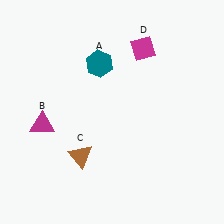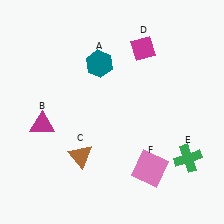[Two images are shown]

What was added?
A green cross (E), a pink square (F) were added in Image 2.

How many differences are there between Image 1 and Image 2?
There are 2 differences between the two images.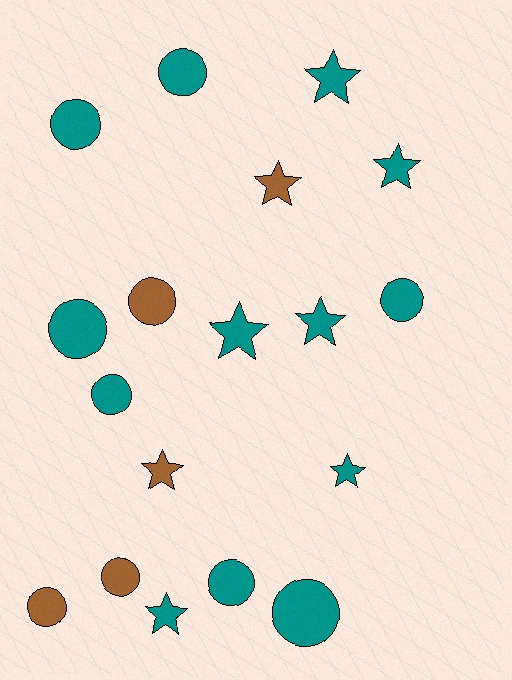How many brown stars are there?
There are 2 brown stars.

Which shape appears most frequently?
Circle, with 10 objects.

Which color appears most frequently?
Teal, with 13 objects.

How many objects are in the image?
There are 18 objects.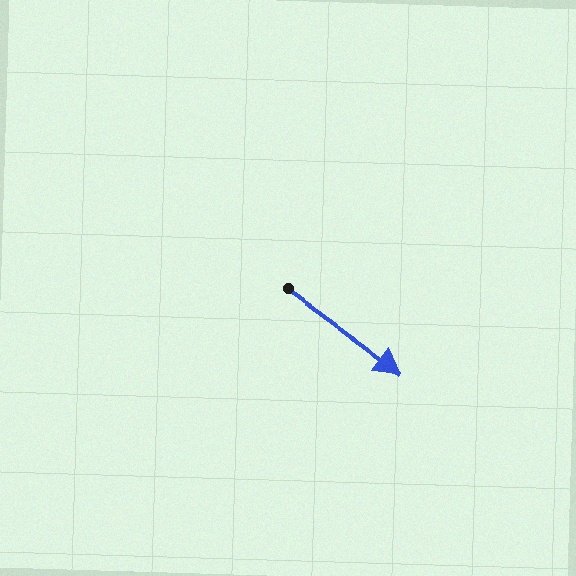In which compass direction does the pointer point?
Southeast.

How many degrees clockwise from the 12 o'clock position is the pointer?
Approximately 126 degrees.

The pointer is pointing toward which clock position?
Roughly 4 o'clock.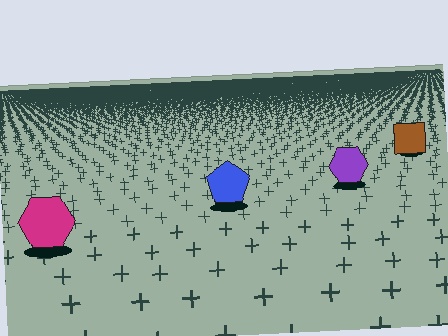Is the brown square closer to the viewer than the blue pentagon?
No. The blue pentagon is closer — you can tell from the texture gradient: the ground texture is coarser near it.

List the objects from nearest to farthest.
From nearest to farthest: the magenta hexagon, the blue pentagon, the purple hexagon, the brown square.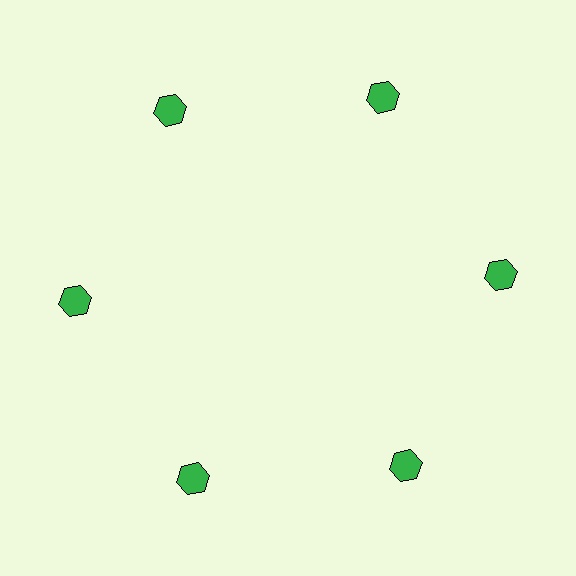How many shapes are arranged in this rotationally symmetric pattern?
There are 6 shapes, arranged in 6 groups of 1.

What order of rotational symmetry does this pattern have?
This pattern has 6-fold rotational symmetry.